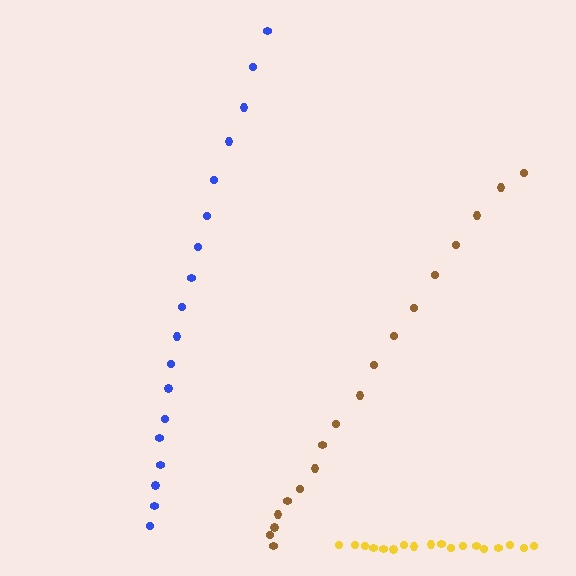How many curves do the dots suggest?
There are 3 distinct paths.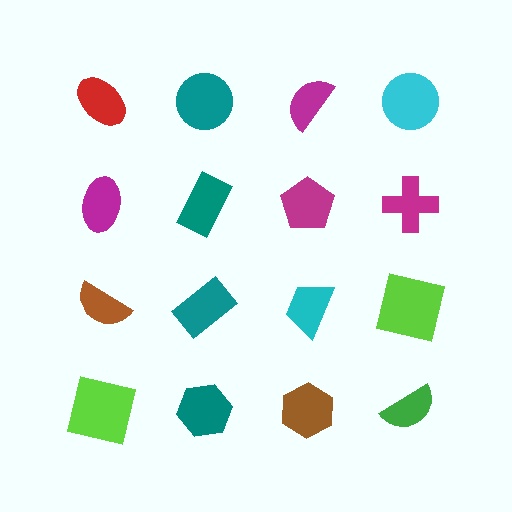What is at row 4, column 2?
A teal hexagon.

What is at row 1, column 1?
A red ellipse.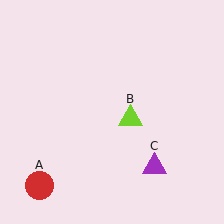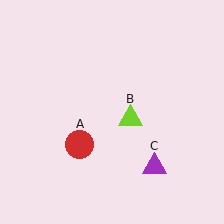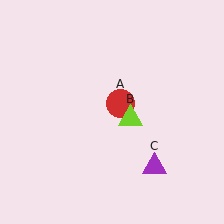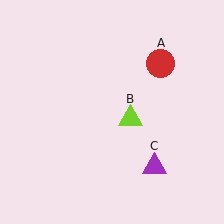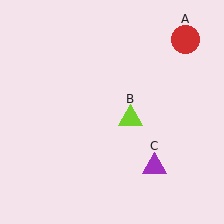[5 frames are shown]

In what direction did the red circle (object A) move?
The red circle (object A) moved up and to the right.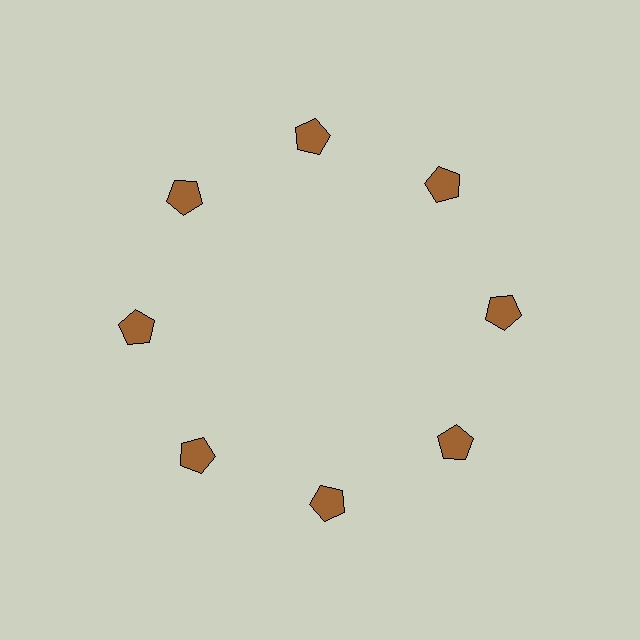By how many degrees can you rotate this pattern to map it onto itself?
The pattern maps onto itself every 45 degrees of rotation.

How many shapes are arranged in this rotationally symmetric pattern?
There are 8 shapes, arranged in 8 groups of 1.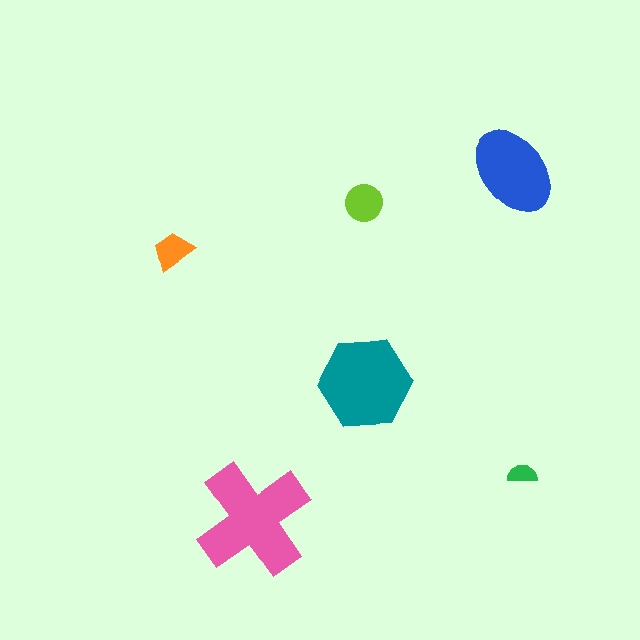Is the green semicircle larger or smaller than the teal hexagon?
Smaller.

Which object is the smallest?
The green semicircle.